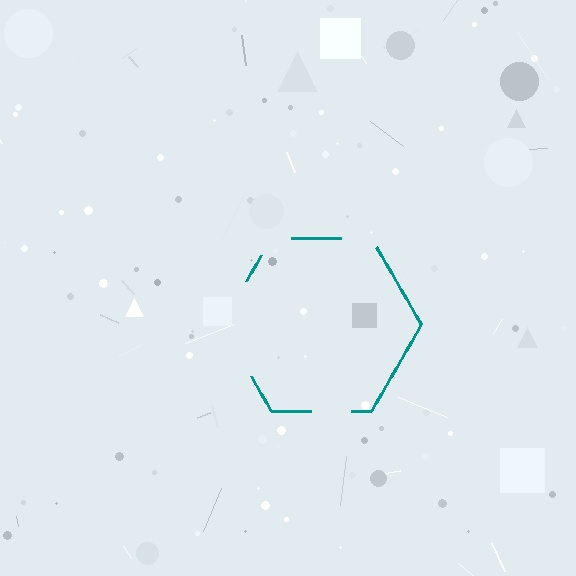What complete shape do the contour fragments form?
The contour fragments form a hexagon.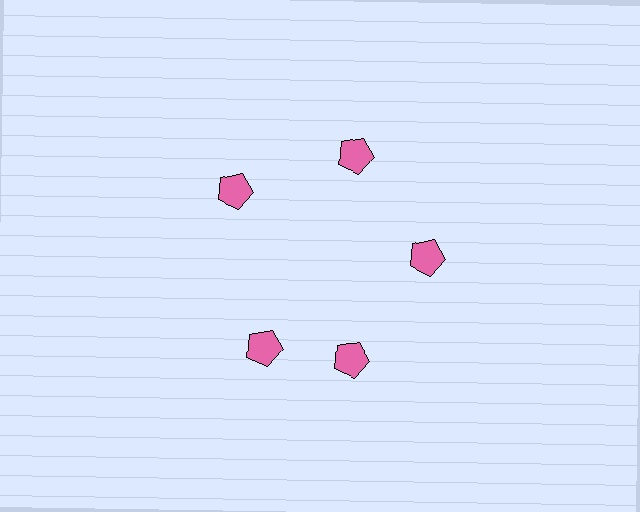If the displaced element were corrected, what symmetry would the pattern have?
It would have 5-fold rotational symmetry — the pattern would map onto itself every 72 degrees.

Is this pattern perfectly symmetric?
No. The 5 pink pentagons are arranged in a ring, but one element near the 8 o'clock position is rotated out of alignment along the ring, breaking the 5-fold rotational symmetry.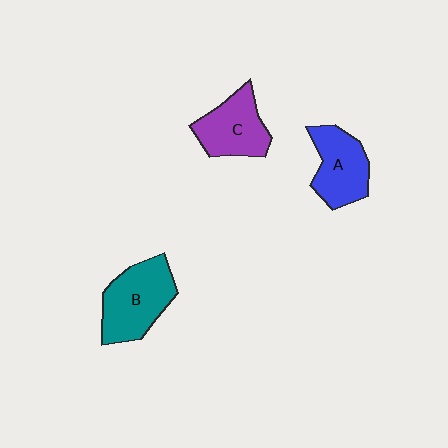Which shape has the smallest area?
Shape A (blue).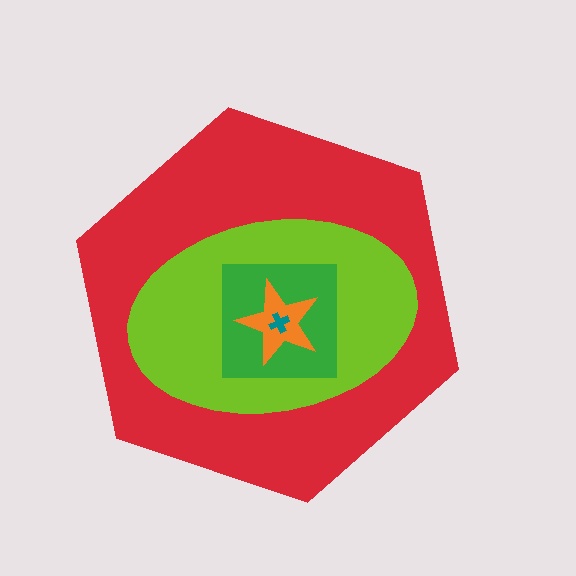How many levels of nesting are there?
5.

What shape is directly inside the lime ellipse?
The green square.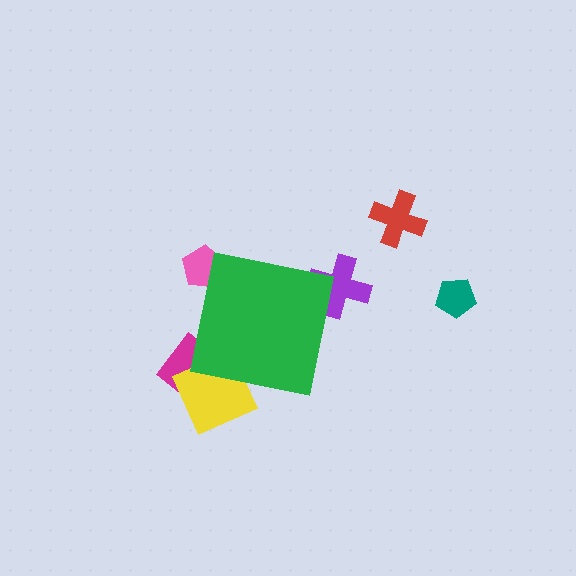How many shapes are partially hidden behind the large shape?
4 shapes are partially hidden.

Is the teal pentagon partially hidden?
No, the teal pentagon is fully visible.